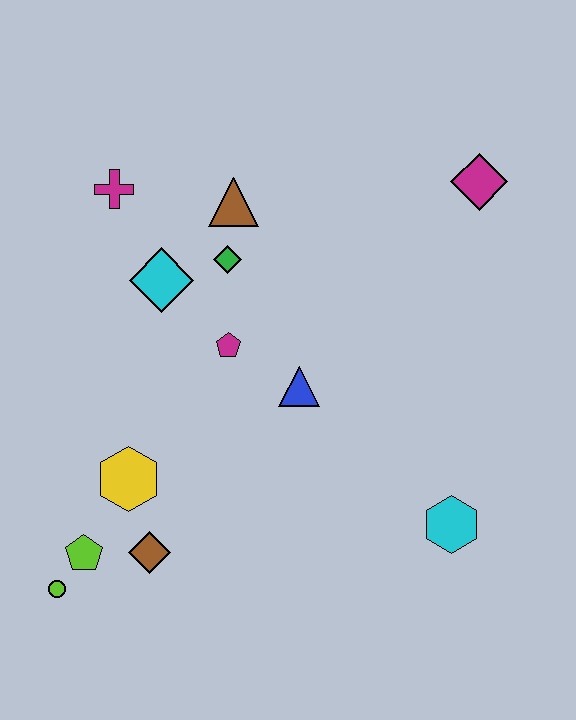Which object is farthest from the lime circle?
The magenta diamond is farthest from the lime circle.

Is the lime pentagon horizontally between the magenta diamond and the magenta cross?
No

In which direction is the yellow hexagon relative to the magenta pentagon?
The yellow hexagon is below the magenta pentagon.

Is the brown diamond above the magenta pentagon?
No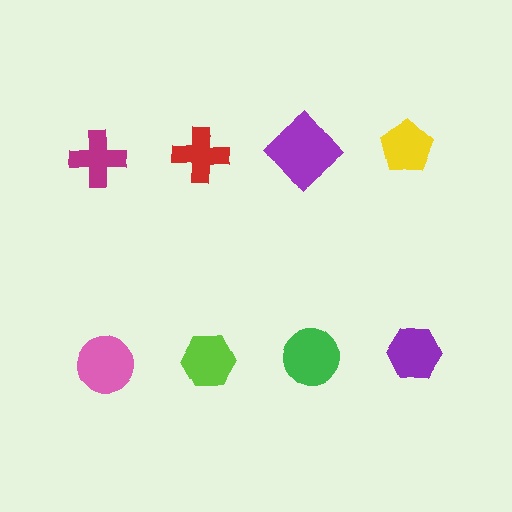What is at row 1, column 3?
A purple diamond.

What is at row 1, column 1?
A magenta cross.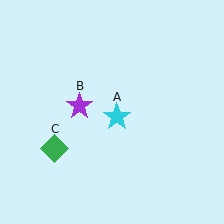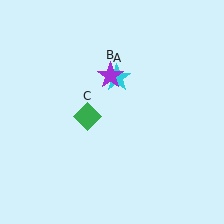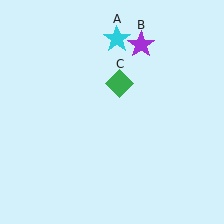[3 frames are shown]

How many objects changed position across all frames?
3 objects changed position: cyan star (object A), purple star (object B), green diamond (object C).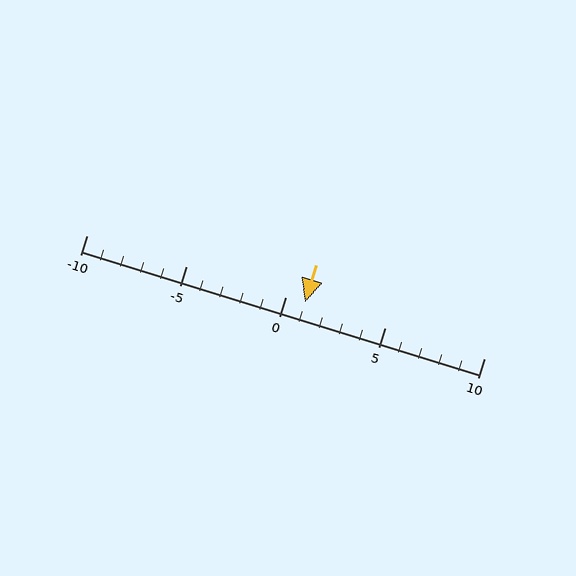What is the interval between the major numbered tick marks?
The major tick marks are spaced 5 units apart.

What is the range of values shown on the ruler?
The ruler shows values from -10 to 10.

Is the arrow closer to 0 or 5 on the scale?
The arrow is closer to 0.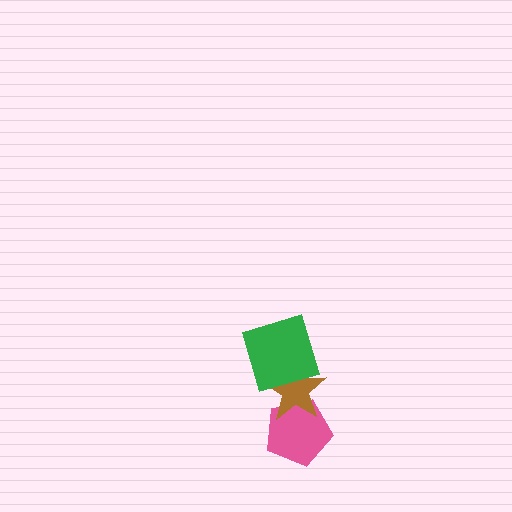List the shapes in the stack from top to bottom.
From top to bottom: the green square, the brown star, the pink pentagon.